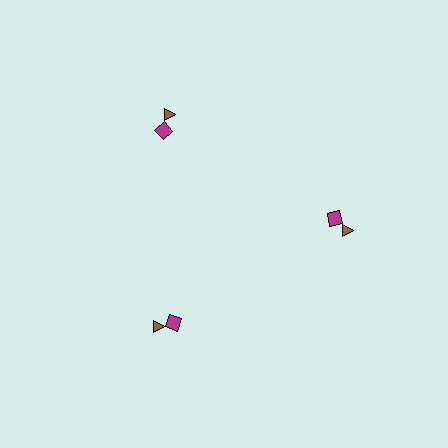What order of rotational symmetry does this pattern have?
This pattern has 3-fold rotational symmetry.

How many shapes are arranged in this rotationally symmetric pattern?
There are 6 shapes, arranged in 3 groups of 2.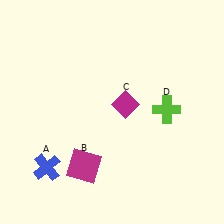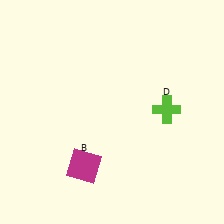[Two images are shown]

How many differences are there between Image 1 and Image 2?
There are 2 differences between the two images.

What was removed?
The blue cross (A), the magenta diamond (C) were removed in Image 2.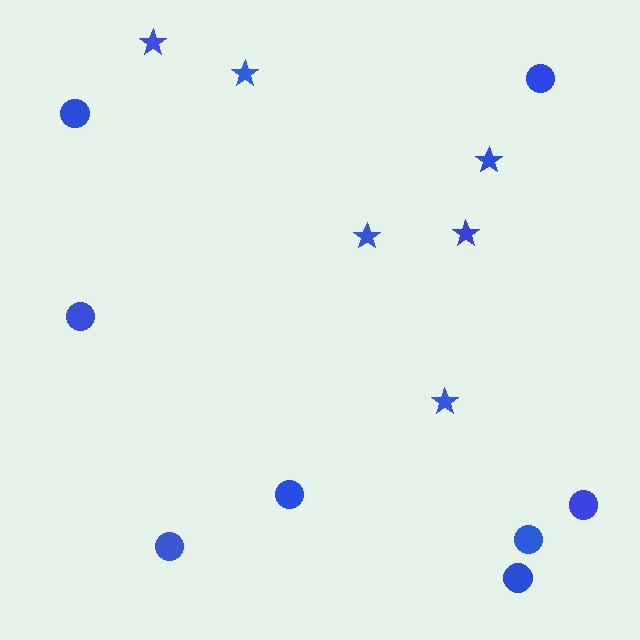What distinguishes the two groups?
There are 2 groups: one group of stars (6) and one group of circles (8).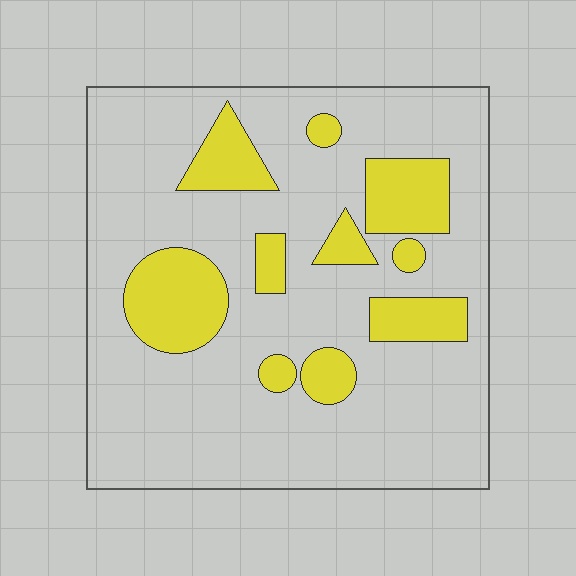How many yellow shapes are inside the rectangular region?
10.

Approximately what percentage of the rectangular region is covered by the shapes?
Approximately 20%.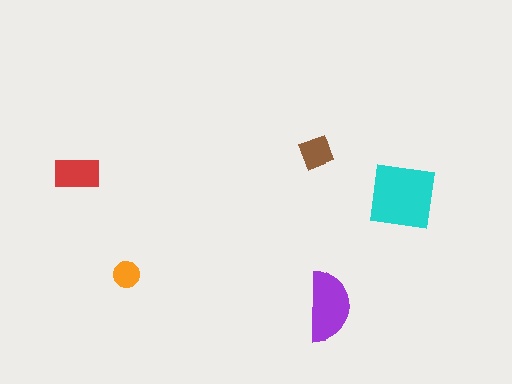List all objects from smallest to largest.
The orange circle, the brown diamond, the red rectangle, the purple semicircle, the cyan square.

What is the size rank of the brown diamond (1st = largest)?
4th.